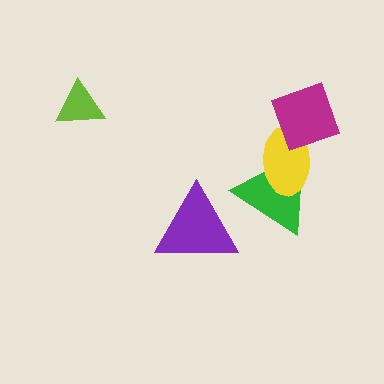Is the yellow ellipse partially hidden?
Yes, it is partially covered by another shape.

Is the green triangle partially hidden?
Yes, it is partially covered by another shape.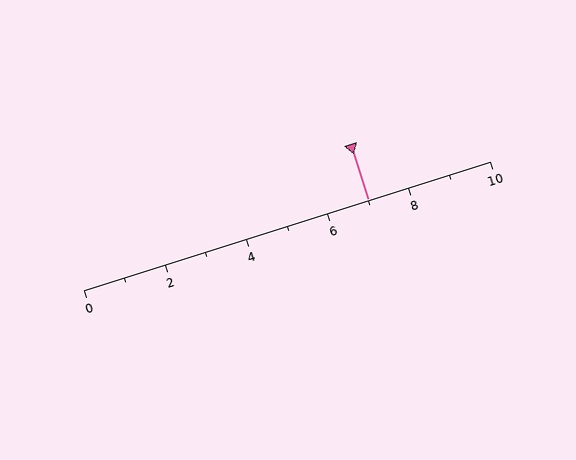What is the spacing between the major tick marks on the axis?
The major ticks are spaced 2 apart.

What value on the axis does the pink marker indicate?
The marker indicates approximately 7.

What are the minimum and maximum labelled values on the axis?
The axis runs from 0 to 10.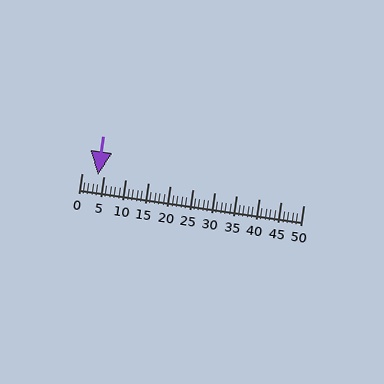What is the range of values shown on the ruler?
The ruler shows values from 0 to 50.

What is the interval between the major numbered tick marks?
The major tick marks are spaced 5 units apart.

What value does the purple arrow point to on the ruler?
The purple arrow points to approximately 4.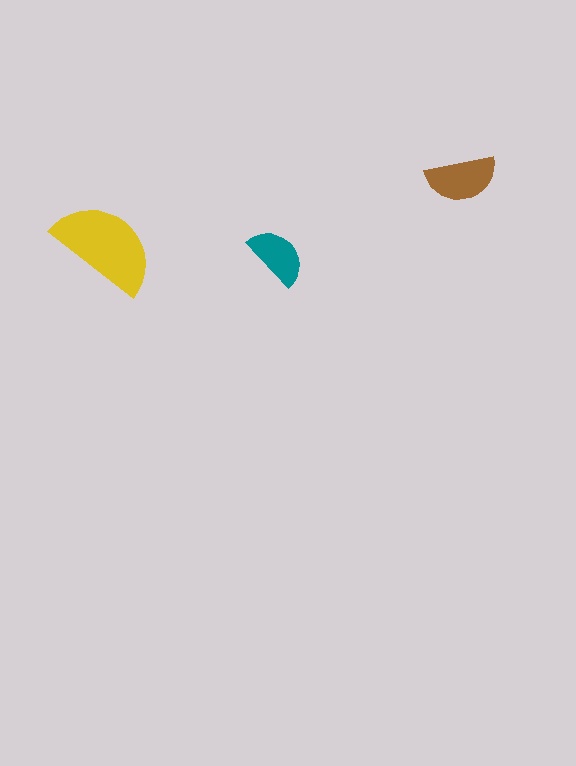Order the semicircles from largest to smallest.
the yellow one, the brown one, the teal one.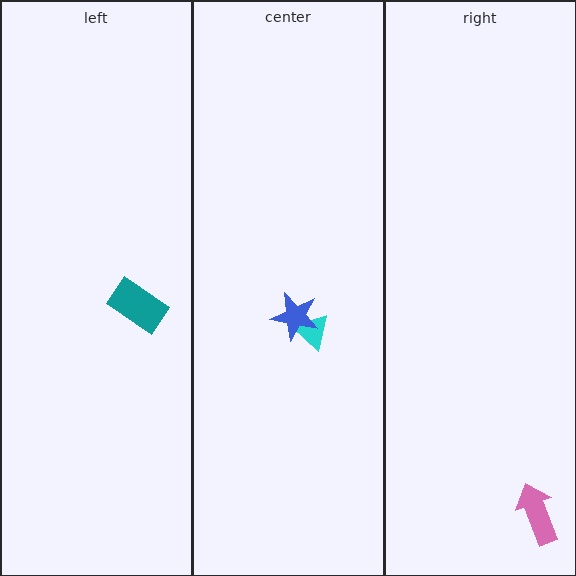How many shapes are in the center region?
2.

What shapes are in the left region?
The teal rectangle.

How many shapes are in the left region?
1.